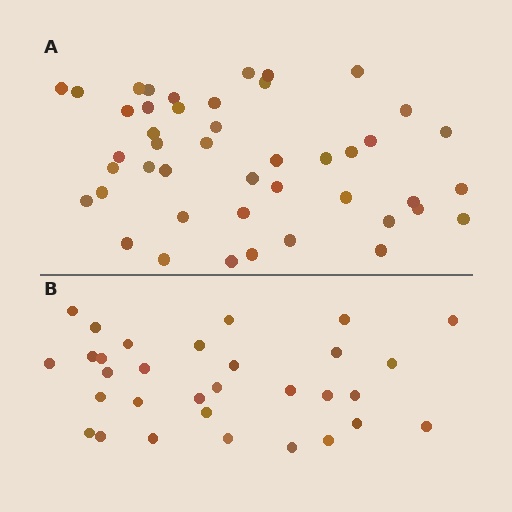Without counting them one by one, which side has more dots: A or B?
Region A (the top region) has more dots.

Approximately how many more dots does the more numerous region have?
Region A has approximately 15 more dots than region B.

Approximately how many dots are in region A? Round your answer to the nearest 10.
About 40 dots. (The exact count is 45, which rounds to 40.)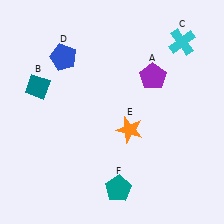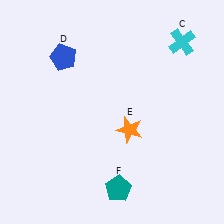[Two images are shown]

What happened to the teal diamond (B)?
The teal diamond (B) was removed in Image 2. It was in the top-left area of Image 1.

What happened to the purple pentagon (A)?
The purple pentagon (A) was removed in Image 2. It was in the top-right area of Image 1.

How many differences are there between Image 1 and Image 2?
There are 2 differences between the two images.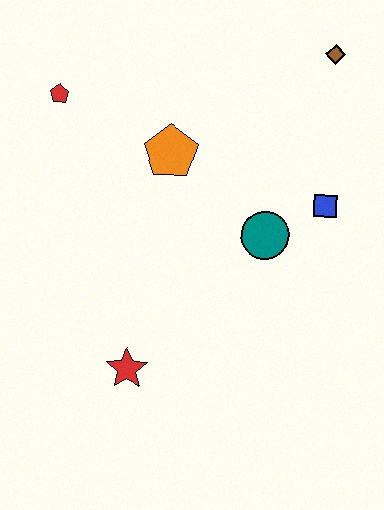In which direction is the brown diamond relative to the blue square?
The brown diamond is above the blue square.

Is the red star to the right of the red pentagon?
Yes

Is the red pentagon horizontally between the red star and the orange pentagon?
No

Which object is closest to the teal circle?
The blue square is closest to the teal circle.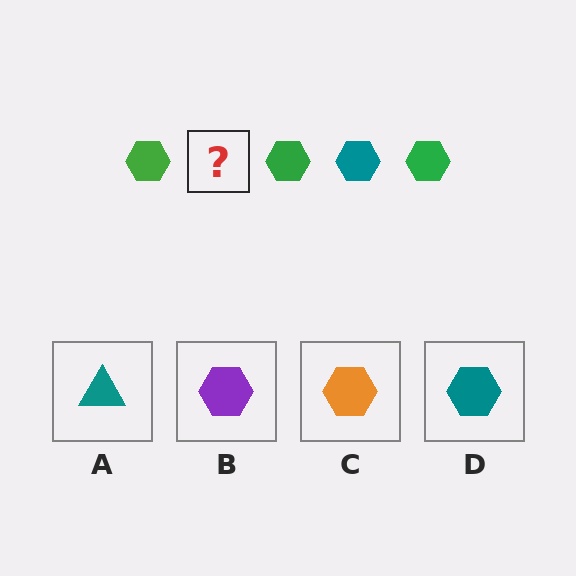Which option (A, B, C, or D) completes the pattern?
D.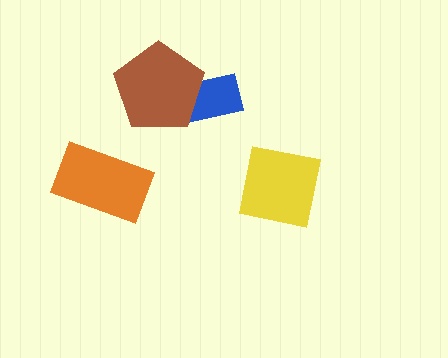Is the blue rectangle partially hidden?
Yes, it is partially covered by another shape.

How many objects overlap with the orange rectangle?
0 objects overlap with the orange rectangle.